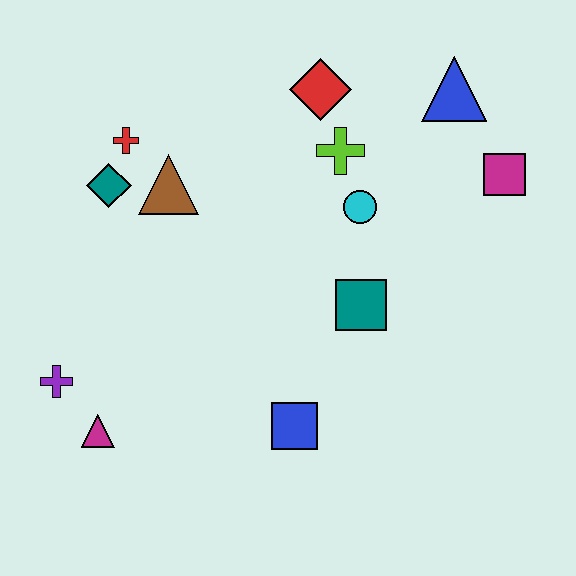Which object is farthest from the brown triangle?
The magenta square is farthest from the brown triangle.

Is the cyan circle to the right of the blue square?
Yes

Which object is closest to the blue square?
The teal square is closest to the blue square.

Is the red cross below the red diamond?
Yes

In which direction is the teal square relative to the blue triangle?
The teal square is below the blue triangle.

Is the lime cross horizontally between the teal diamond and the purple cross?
No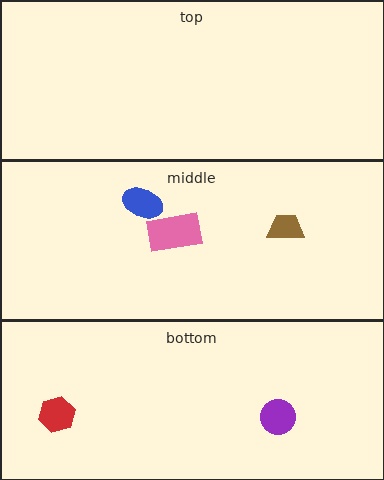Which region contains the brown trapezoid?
The middle region.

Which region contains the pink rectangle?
The middle region.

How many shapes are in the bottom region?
2.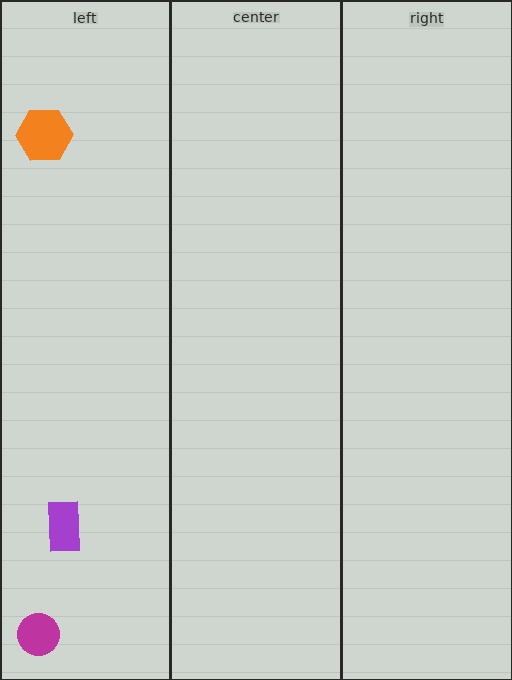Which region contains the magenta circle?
The left region.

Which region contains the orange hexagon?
The left region.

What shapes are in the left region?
The purple rectangle, the orange hexagon, the magenta circle.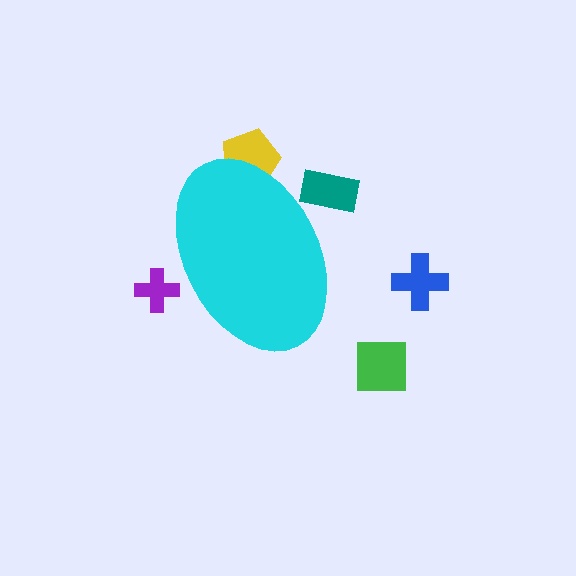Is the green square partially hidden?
No, the green square is fully visible.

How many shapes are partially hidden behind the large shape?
3 shapes are partially hidden.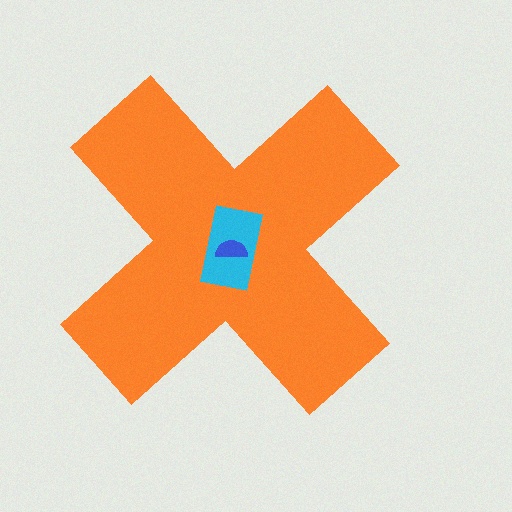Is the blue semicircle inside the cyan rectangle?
Yes.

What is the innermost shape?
The blue semicircle.